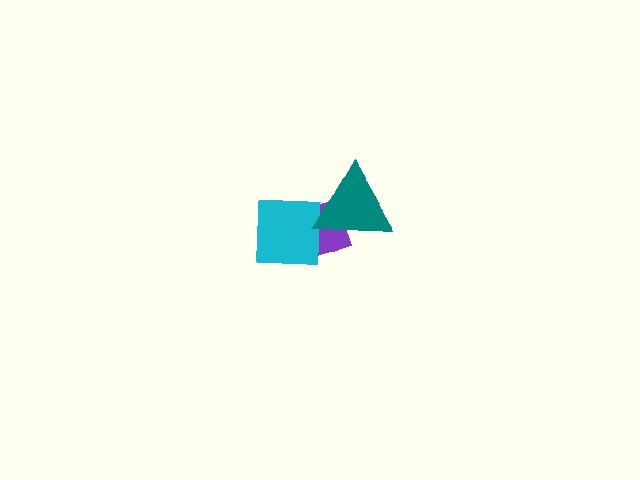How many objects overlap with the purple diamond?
2 objects overlap with the purple diamond.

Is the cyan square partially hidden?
No, no other shape covers it.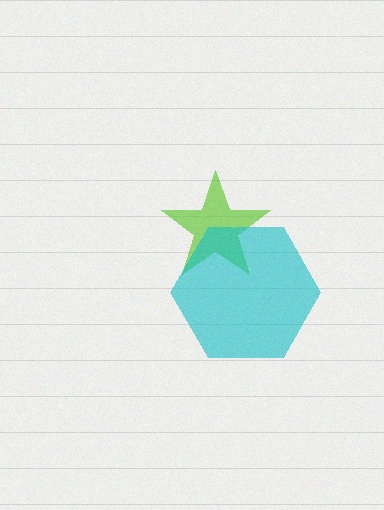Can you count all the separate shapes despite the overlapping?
Yes, there are 2 separate shapes.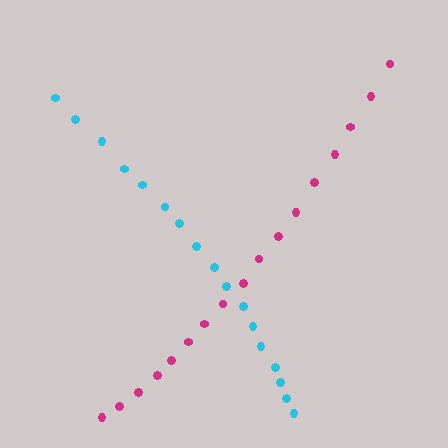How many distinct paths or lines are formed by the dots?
There are 2 distinct paths.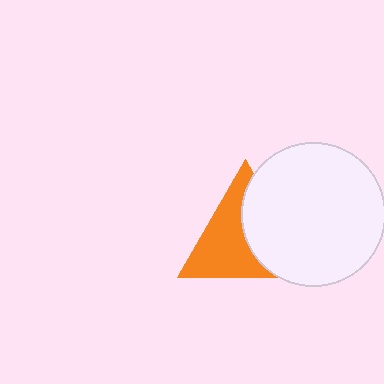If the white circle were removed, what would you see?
You would see the complete orange triangle.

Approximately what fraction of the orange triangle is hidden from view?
Roughly 44% of the orange triangle is hidden behind the white circle.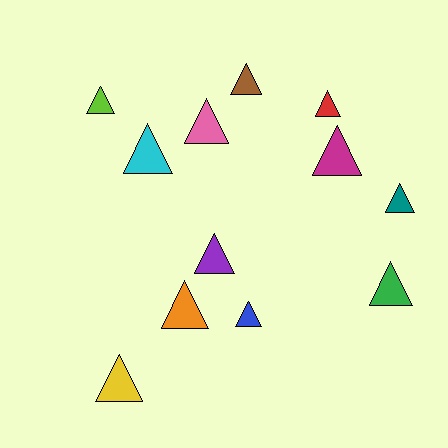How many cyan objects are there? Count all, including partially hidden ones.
There is 1 cyan object.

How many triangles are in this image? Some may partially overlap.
There are 12 triangles.